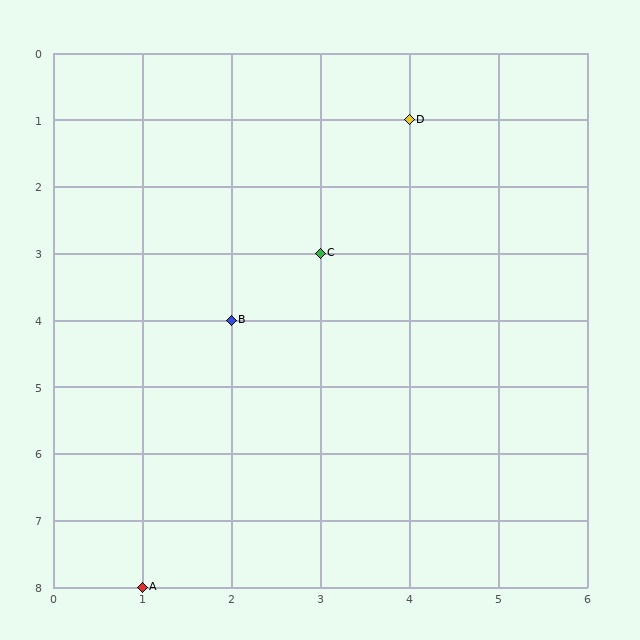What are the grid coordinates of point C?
Point C is at grid coordinates (3, 3).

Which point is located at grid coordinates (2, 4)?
Point B is at (2, 4).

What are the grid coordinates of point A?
Point A is at grid coordinates (1, 8).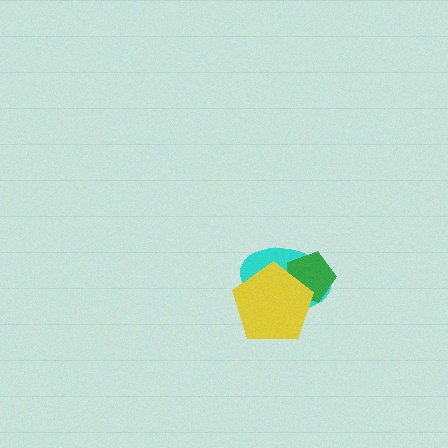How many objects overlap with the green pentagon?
2 objects overlap with the green pentagon.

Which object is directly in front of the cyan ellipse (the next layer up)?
The green pentagon is directly in front of the cyan ellipse.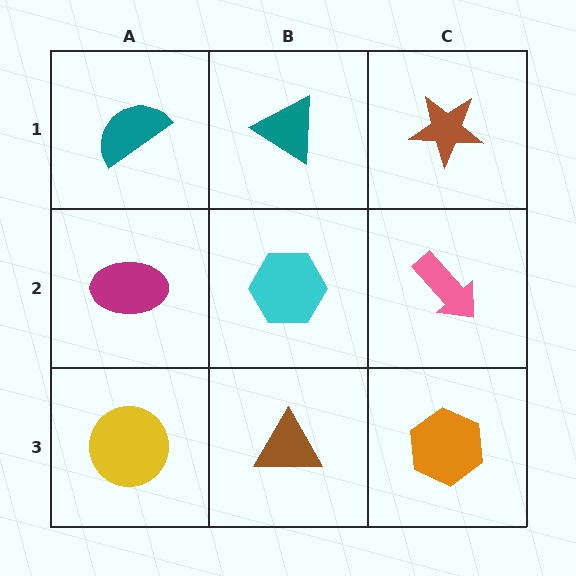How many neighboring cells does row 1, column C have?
2.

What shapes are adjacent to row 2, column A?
A teal semicircle (row 1, column A), a yellow circle (row 3, column A), a cyan hexagon (row 2, column B).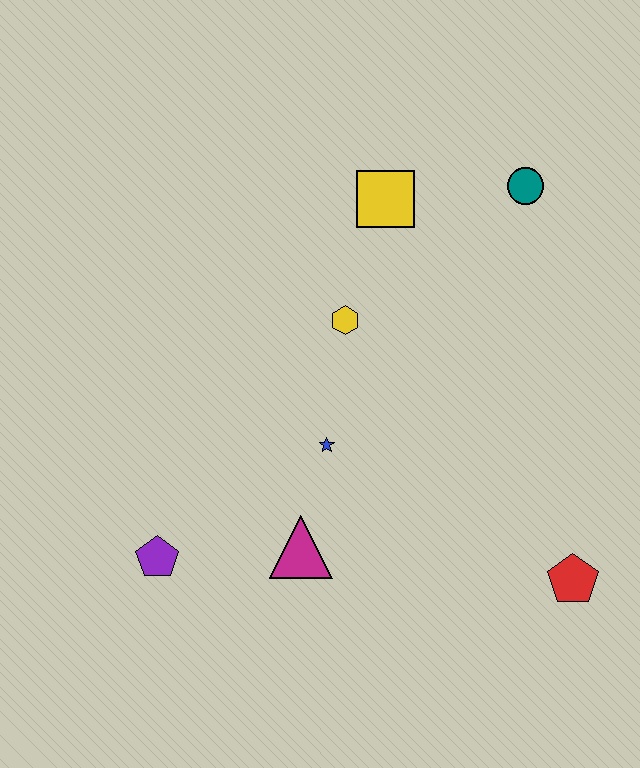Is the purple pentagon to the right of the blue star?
No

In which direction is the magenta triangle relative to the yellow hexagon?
The magenta triangle is below the yellow hexagon.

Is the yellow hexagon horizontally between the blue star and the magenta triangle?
No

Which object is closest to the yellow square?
The yellow hexagon is closest to the yellow square.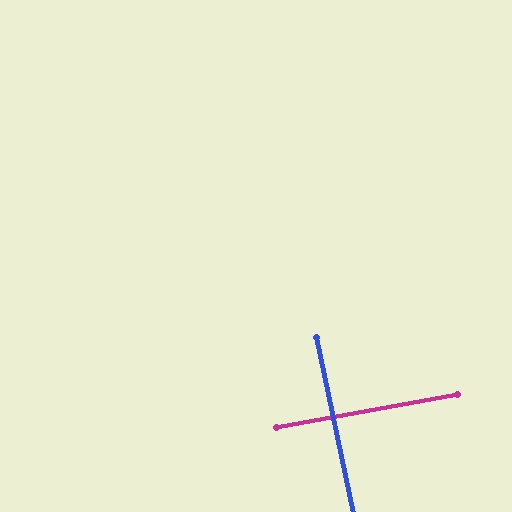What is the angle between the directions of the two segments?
Approximately 88 degrees.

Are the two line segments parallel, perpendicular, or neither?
Perpendicular — they meet at approximately 88°.